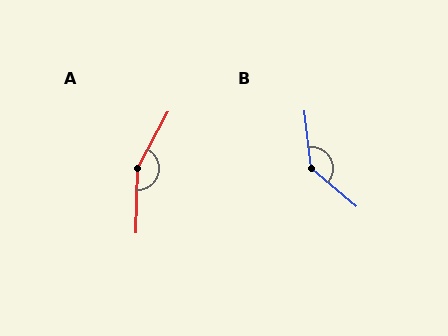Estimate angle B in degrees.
Approximately 136 degrees.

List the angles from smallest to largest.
B (136°), A (153°).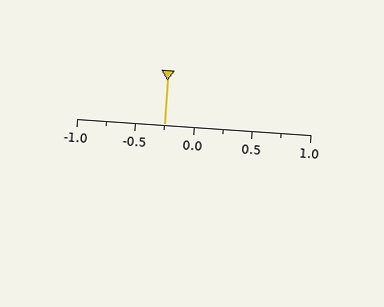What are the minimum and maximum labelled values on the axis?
The axis runs from -1.0 to 1.0.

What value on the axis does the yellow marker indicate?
The marker indicates approximately -0.25.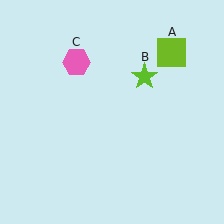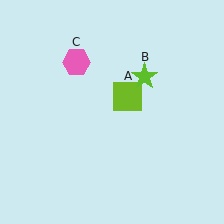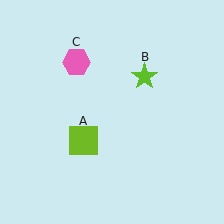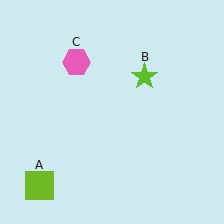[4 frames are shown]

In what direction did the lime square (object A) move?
The lime square (object A) moved down and to the left.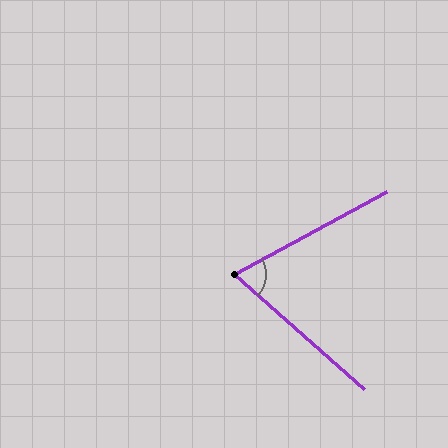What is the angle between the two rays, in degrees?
Approximately 70 degrees.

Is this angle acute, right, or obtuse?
It is acute.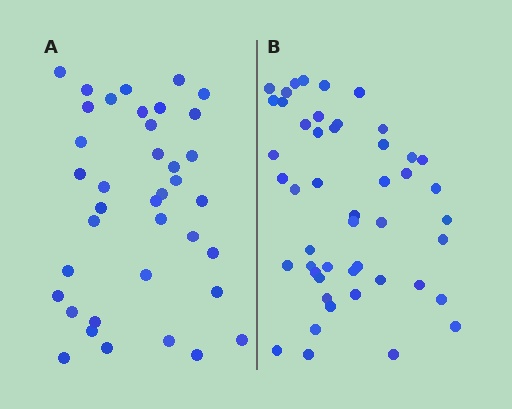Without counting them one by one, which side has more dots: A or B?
Region B (the right region) has more dots.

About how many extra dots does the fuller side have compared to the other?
Region B has roughly 10 or so more dots than region A.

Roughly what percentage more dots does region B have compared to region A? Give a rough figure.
About 25% more.